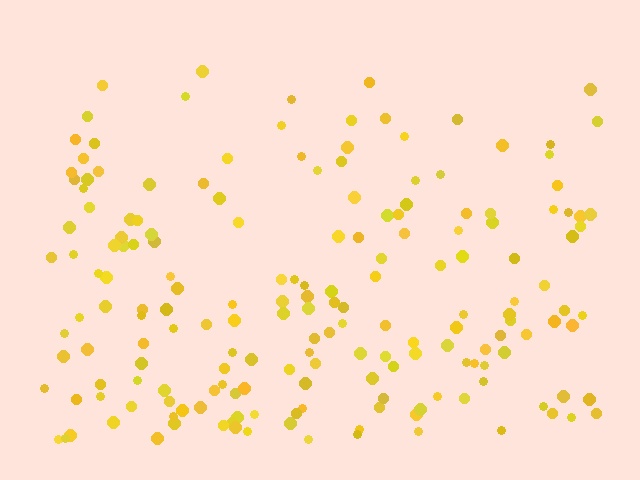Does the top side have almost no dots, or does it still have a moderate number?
Still a moderate number, just noticeably fewer than the bottom.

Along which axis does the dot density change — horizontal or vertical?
Vertical.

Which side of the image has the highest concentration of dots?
The bottom.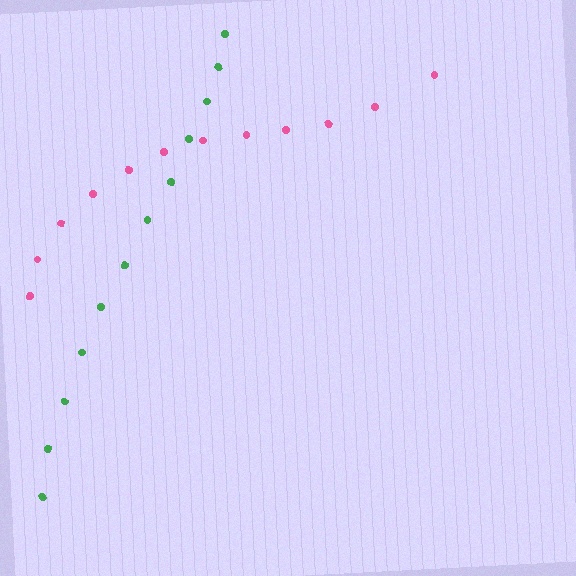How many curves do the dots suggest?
There are 2 distinct paths.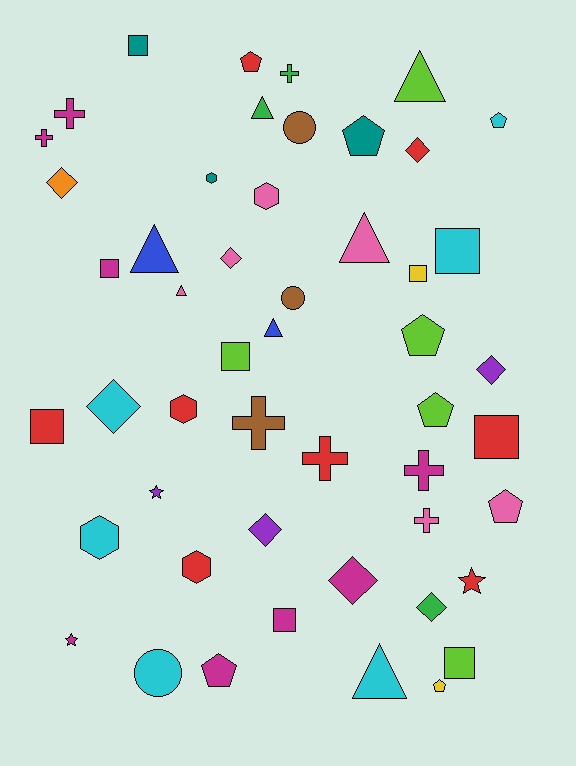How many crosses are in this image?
There are 7 crosses.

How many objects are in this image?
There are 50 objects.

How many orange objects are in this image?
There is 1 orange object.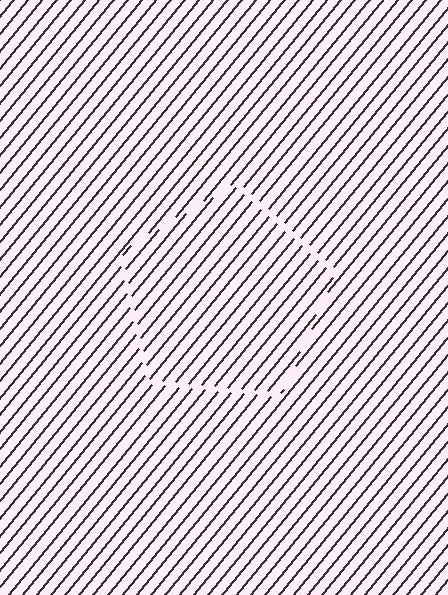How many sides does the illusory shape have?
5 sides — the line-ends trace a pentagon.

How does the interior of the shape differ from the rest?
The interior of the shape contains the same grating, shifted by half a period — the contour is defined by the phase discontinuity where line-ends from the inner and outer gratings abut.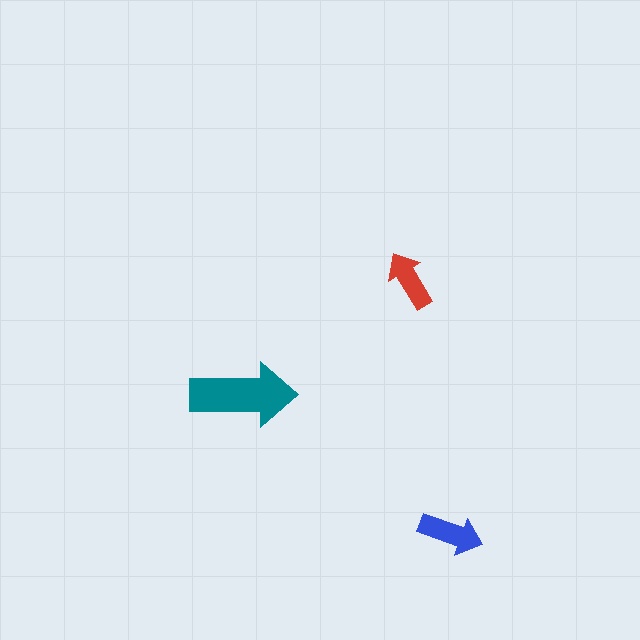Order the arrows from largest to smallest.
the teal one, the blue one, the red one.